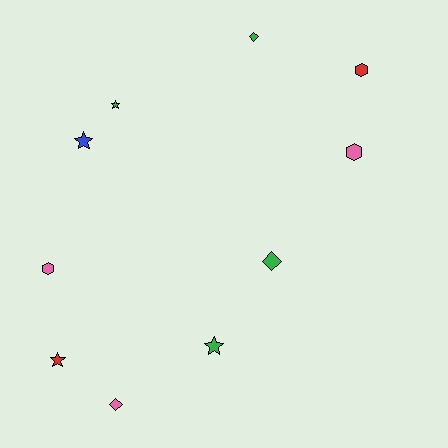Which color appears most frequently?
Green, with 4 objects.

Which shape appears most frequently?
Star, with 4 objects.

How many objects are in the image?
There are 10 objects.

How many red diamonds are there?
There are no red diamonds.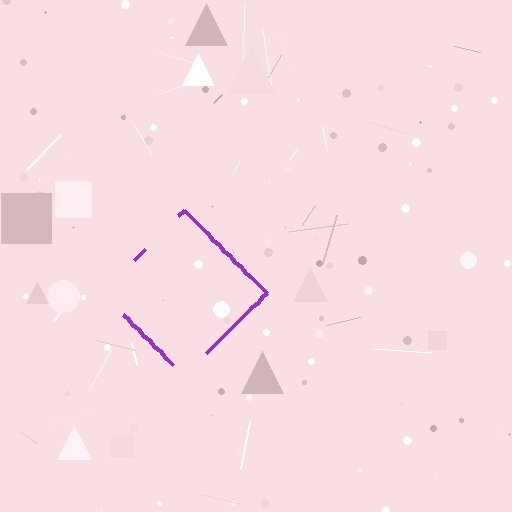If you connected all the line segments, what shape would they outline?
They would outline a diamond.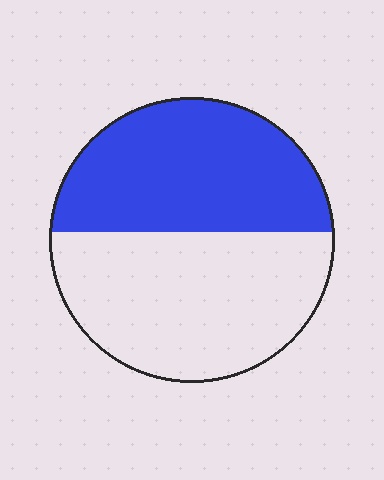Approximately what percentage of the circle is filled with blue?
Approximately 45%.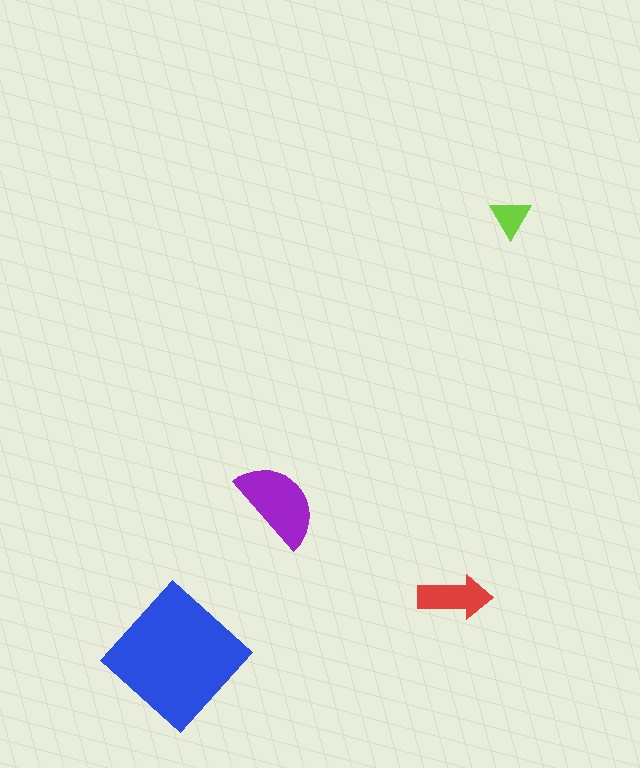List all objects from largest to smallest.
The blue diamond, the purple semicircle, the red arrow, the lime triangle.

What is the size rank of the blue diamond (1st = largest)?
1st.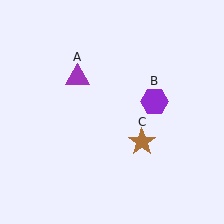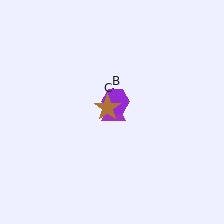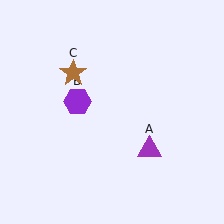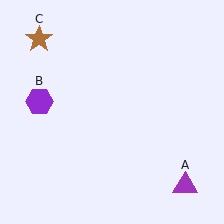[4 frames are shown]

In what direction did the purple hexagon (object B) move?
The purple hexagon (object B) moved left.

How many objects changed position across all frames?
3 objects changed position: purple triangle (object A), purple hexagon (object B), brown star (object C).